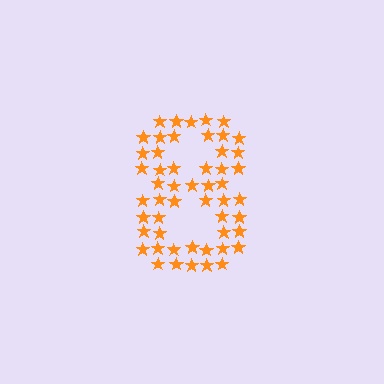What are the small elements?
The small elements are stars.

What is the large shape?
The large shape is the digit 8.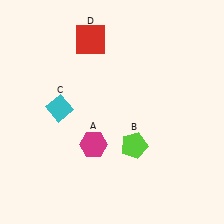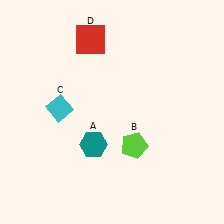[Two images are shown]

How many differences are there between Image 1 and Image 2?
There is 1 difference between the two images.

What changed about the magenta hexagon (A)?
In Image 1, A is magenta. In Image 2, it changed to teal.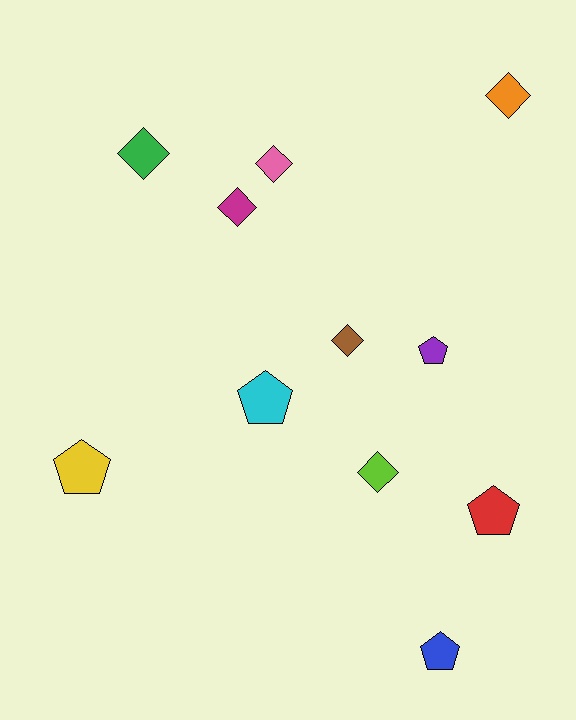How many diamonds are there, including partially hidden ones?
There are 6 diamonds.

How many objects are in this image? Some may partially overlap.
There are 11 objects.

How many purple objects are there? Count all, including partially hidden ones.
There is 1 purple object.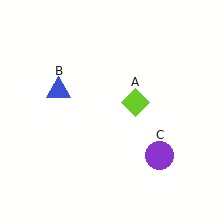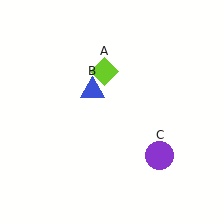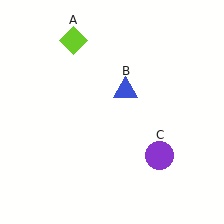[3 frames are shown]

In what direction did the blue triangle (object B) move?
The blue triangle (object B) moved right.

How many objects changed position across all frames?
2 objects changed position: lime diamond (object A), blue triangle (object B).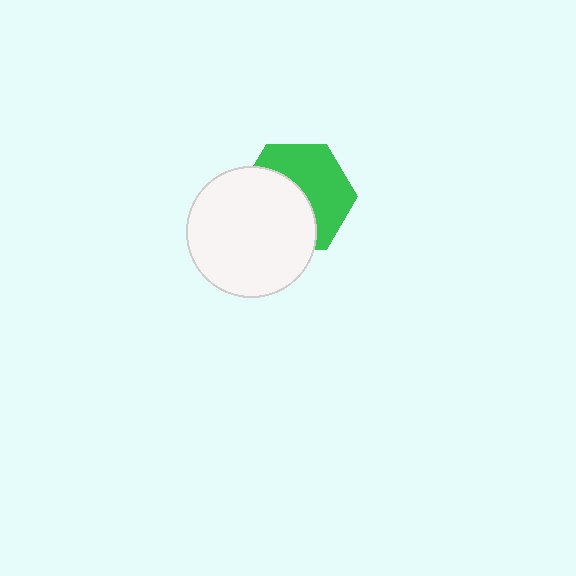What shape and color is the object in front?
The object in front is a white circle.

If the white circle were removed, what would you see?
You would see the complete green hexagon.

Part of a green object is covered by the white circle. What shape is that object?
It is a hexagon.